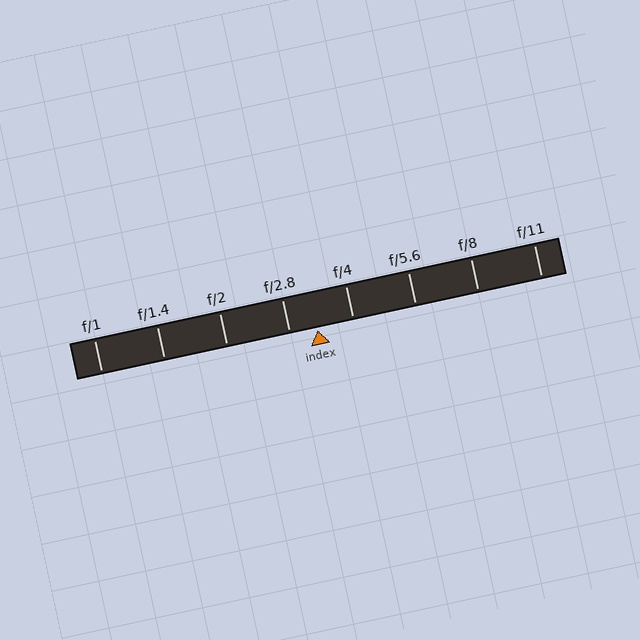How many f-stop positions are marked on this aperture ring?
There are 8 f-stop positions marked.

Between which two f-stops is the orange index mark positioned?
The index mark is between f/2.8 and f/4.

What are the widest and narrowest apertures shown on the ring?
The widest aperture shown is f/1 and the narrowest is f/11.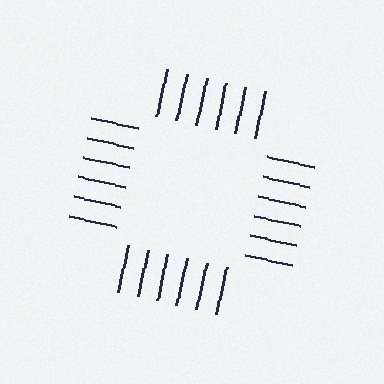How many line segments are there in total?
24 — 6 along each of the 4 edges.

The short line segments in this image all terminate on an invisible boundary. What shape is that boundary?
An illusory square — the line segments terminate on its edges but no continuous stroke is drawn.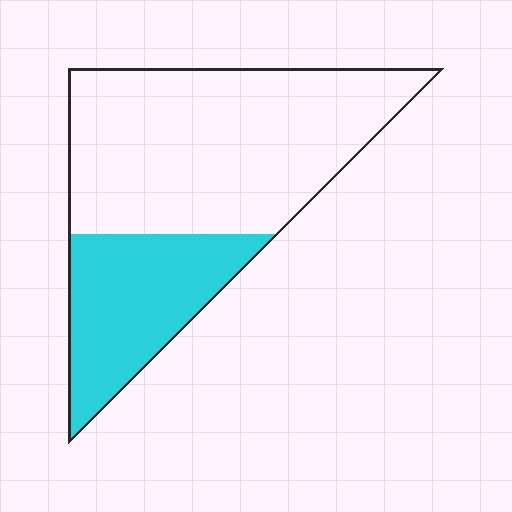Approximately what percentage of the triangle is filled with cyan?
Approximately 30%.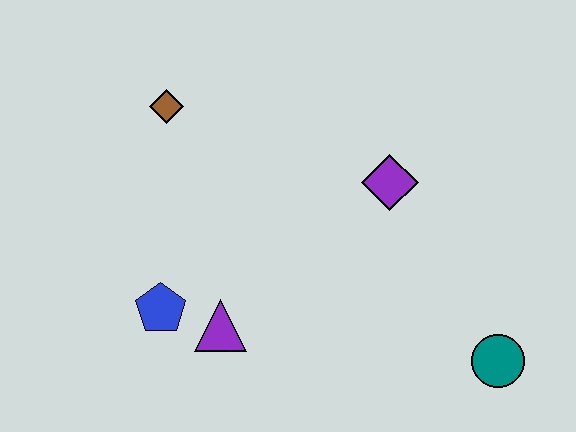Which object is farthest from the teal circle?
The brown diamond is farthest from the teal circle.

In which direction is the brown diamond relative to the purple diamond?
The brown diamond is to the left of the purple diamond.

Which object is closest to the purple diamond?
The teal circle is closest to the purple diamond.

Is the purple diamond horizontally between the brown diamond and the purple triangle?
No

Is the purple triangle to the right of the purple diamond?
No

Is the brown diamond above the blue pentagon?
Yes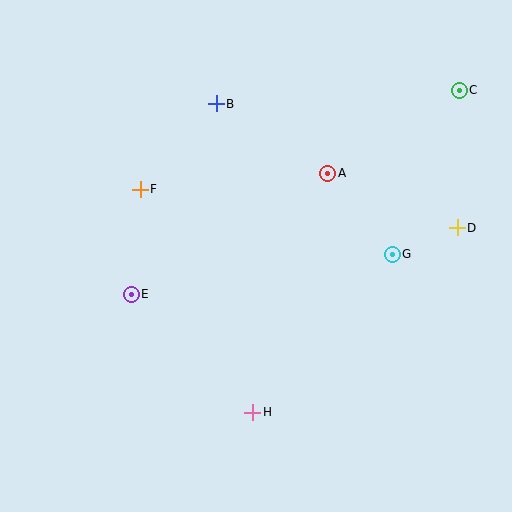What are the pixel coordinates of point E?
Point E is at (131, 294).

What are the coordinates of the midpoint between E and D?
The midpoint between E and D is at (294, 261).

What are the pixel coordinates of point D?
Point D is at (457, 228).